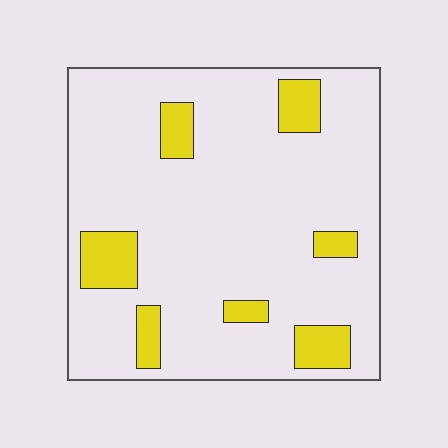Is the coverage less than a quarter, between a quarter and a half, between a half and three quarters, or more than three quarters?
Less than a quarter.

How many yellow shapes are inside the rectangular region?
7.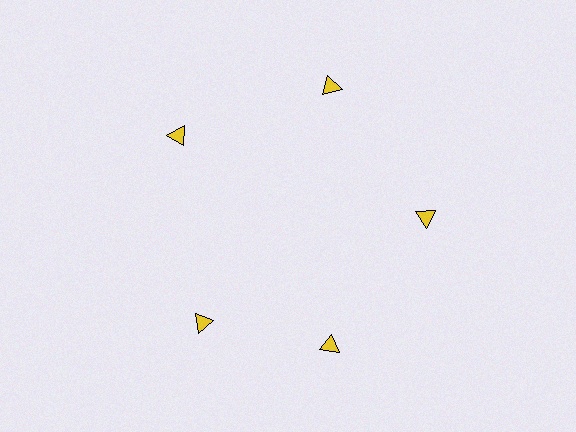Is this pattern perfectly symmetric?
No. The 5 yellow triangles are arranged in a ring, but one element near the 8 o'clock position is rotated out of alignment along the ring, breaking the 5-fold rotational symmetry.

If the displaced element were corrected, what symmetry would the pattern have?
It would have 5-fold rotational symmetry — the pattern would map onto itself every 72 degrees.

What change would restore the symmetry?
The symmetry would be restored by rotating it back into even spacing with its neighbors so that all 5 triangles sit at equal angles and equal distance from the center.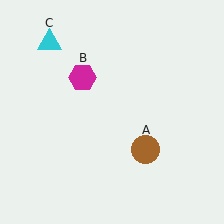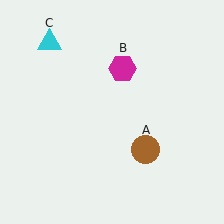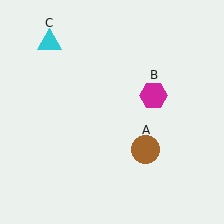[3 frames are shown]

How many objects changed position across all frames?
1 object changed position: magenta hexagon (object B).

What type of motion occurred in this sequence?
The magenta hexagon (object B) rotated clockwise around the center of the scene.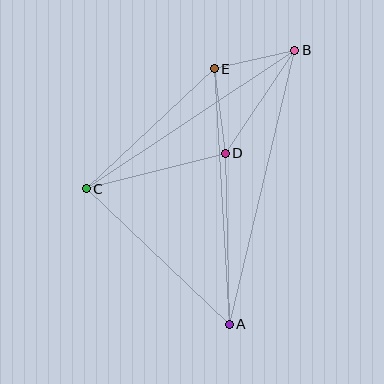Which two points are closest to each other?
Points B and E are closest to each other.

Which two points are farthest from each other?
Points A and B are farthest from each other.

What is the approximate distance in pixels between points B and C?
The distance between B and C is approximately 250 pixels.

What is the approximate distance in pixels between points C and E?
The distance between C and E is approximately 175 pixels.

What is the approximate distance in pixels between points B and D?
The distance between B and D is approximately 124 pixels.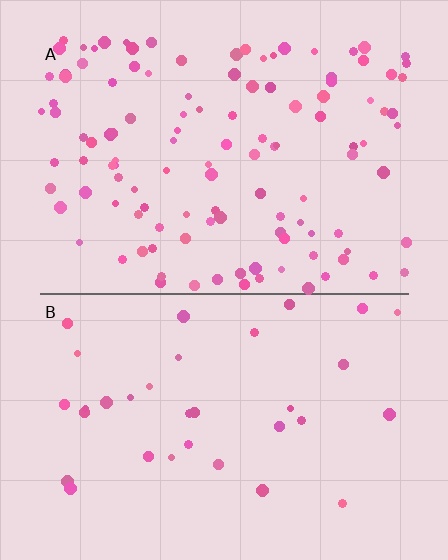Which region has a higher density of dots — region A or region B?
A (the top).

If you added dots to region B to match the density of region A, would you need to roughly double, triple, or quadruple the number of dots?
Approximately quadruple.